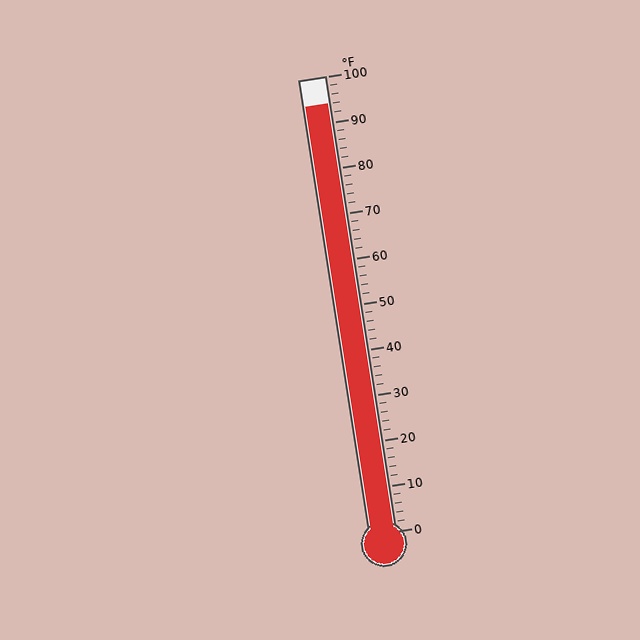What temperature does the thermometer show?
The thermometer shows approximately 94°F.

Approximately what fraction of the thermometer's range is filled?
The thermometer is filled to approximately 95% of its range.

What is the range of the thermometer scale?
The thermometer scale ranges from 0°F to 100°F.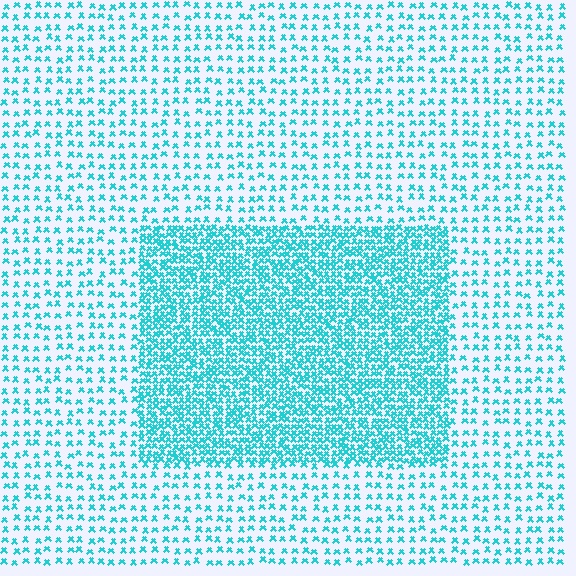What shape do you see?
I see a rectangle.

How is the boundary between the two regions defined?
The boundary is defined by a change in element density (approximately 2.6x ratio). All elements are the same color, size, and shape.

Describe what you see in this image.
The image contains small cyan elements arranged at two different densities. A rectangle-shaped region is visible where the elements are more densely packed than the surrounding area.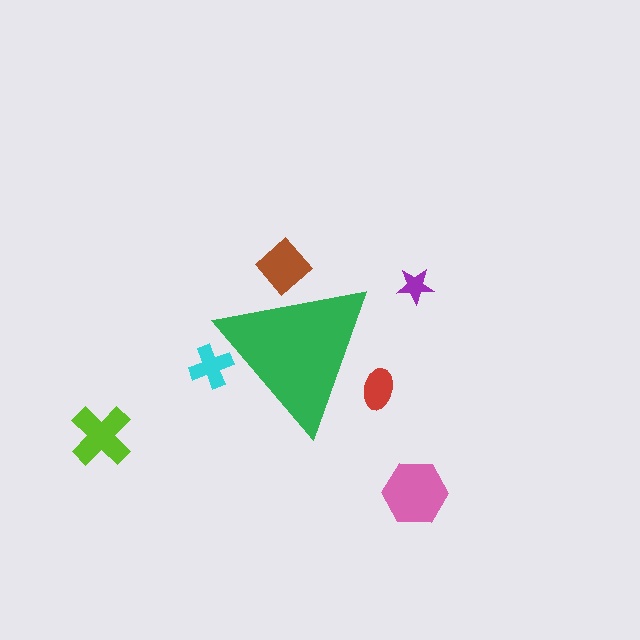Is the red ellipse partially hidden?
Yes, the red ellipse is partially hidden behind the green triangle.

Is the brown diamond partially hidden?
Yes, the brown diamond is partially hidden behind the green triangle.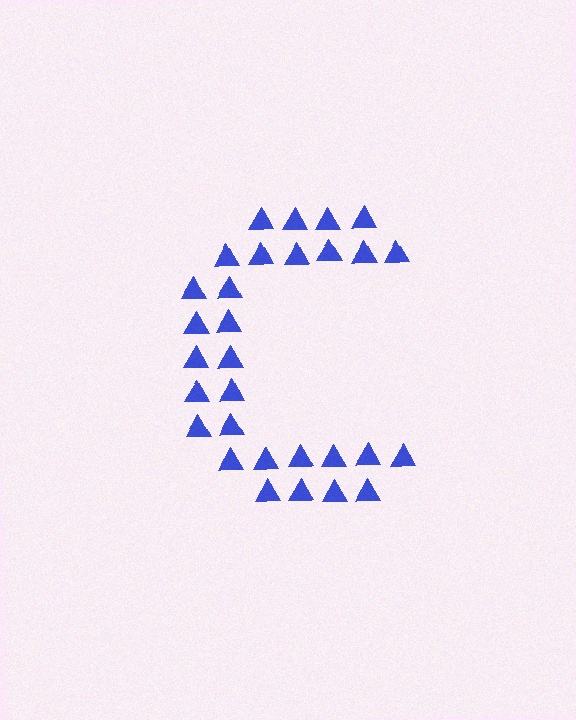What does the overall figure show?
The overall figure shows the letter C.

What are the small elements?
The small elements are triangles.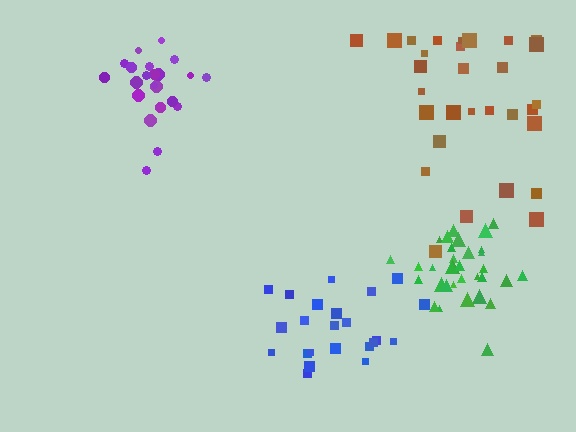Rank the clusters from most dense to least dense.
green, purple, blue, brown.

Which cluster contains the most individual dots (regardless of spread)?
Green (34).